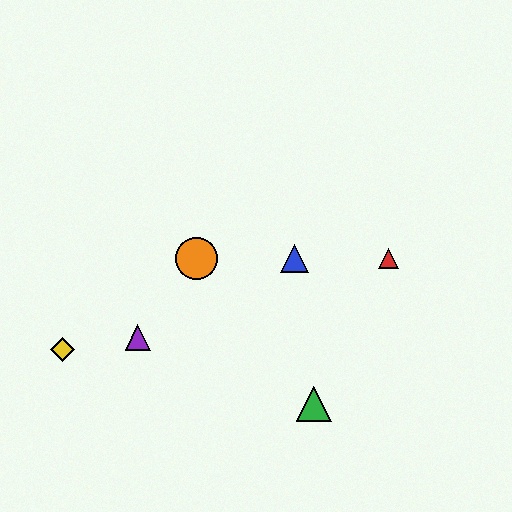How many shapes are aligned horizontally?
3 shapes (the red triangle, the blue triangle, the orange circle) are aligned horizontally.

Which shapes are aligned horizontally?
The red triangle, the blue triangle, the orange circle are aligned horizontally.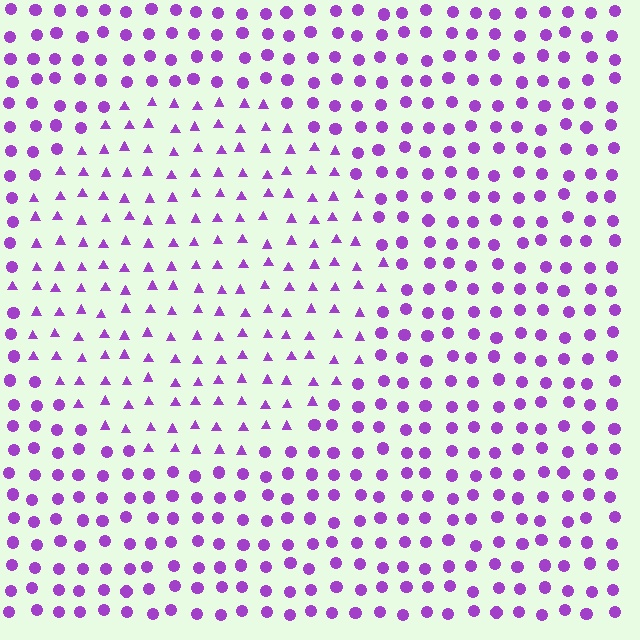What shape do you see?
I see a circle.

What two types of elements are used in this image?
The image uses triangles inside the circle region and circles outside it.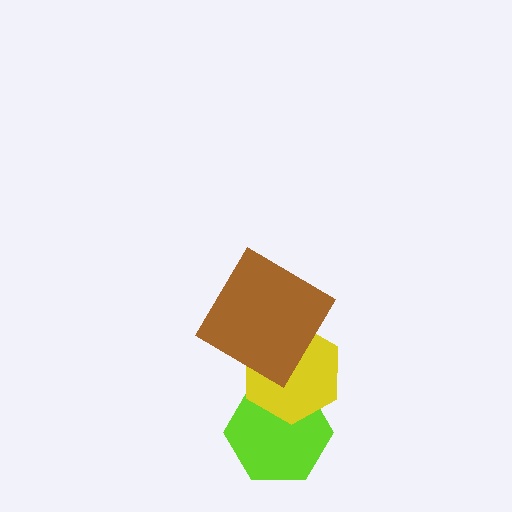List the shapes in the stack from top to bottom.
From top to bottom: the brown diamond, the yellow hexagon, the lime hexagon.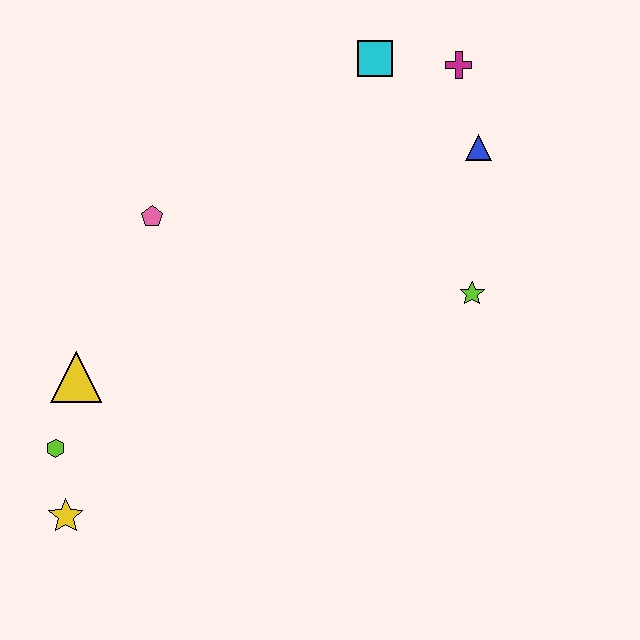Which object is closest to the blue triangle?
The magenta cross is closest to the blue triangle.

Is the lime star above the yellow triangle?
Yes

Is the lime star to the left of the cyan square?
No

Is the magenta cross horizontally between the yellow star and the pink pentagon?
No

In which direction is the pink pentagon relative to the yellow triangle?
The pink pentagon is above the yellow triangle.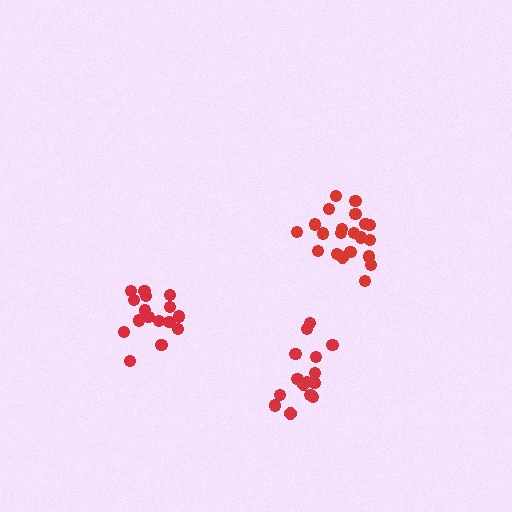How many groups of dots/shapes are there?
There are 3 groups.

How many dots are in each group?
Group 1: 15 dots, Group 2: 21 dots, Group 3: 16 dots (52 total).